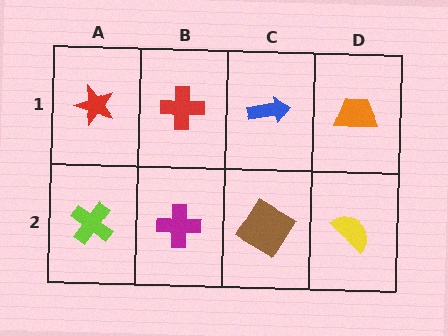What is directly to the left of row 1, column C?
A red cross.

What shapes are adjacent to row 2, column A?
A red star (row 1, column A), a magenta cross (row 2, column B).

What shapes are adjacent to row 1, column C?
A brown diamond (row 2, column C), a red cross (row 1, column B), an orange trapezoid (row 1, column D).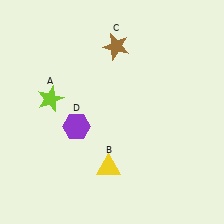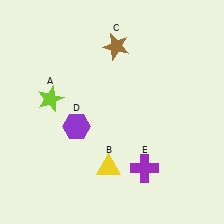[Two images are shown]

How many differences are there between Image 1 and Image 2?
There is 1 difference between the two images.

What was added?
A purple cross (E) was added in Image 2.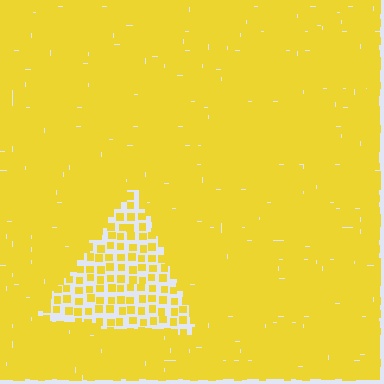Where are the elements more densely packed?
The elements are more densely packed outside the triangle boundary.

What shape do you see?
I see a triangle.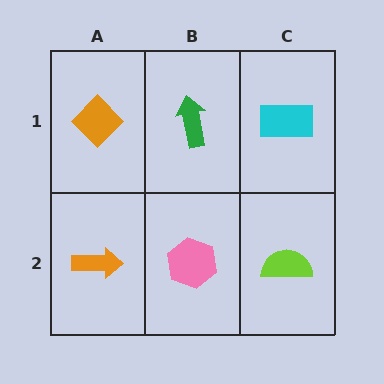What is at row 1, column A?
An orange diamond.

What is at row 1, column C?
A cyan rectangle.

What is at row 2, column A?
An orange arrow.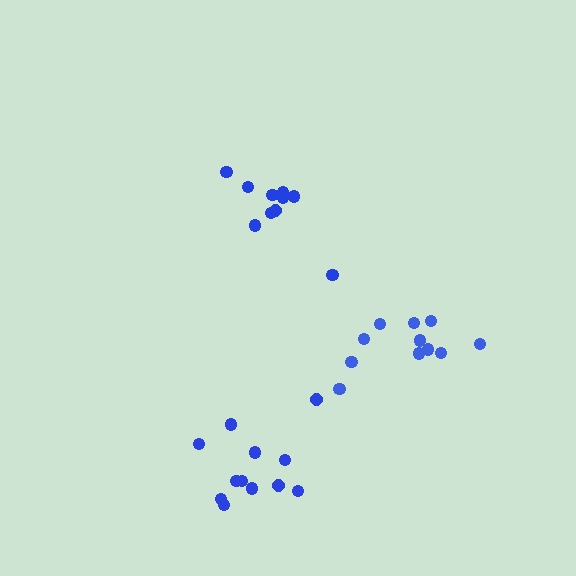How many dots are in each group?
Group 1: 10 dots, Group 2: 11 dots, Group 3: 12 dots (33 total).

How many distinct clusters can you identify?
There are 3 distinct clusters.